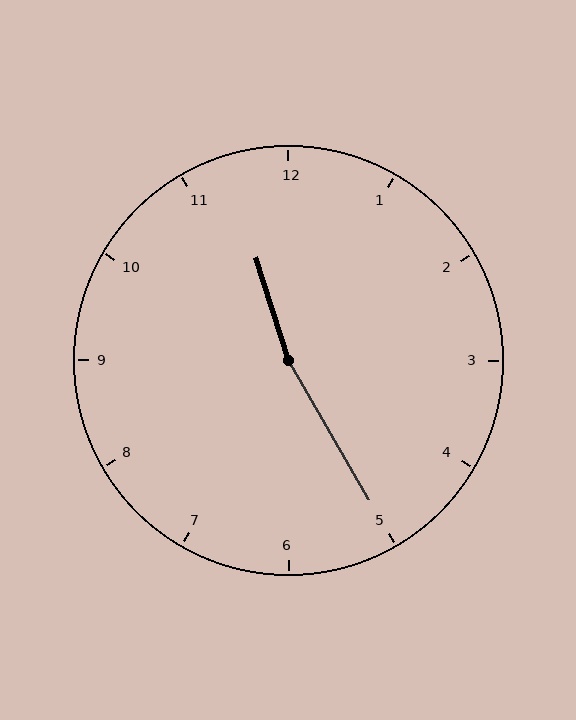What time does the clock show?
11:25.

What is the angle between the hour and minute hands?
Approximately 168 degrees.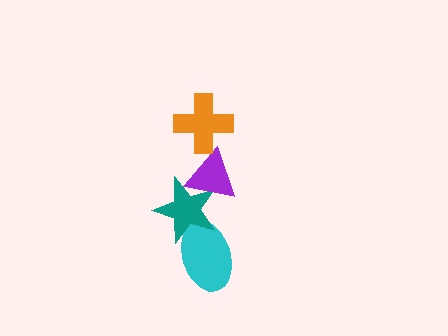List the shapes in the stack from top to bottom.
From top to bottom: the orange cross, the purple triangle, the teal star, the cyan ellipse.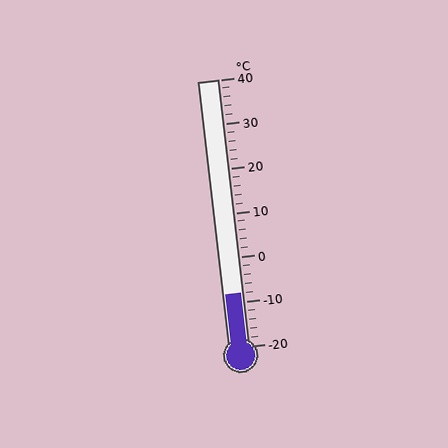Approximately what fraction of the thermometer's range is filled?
The thermometer is filled to approximately 20% of its range.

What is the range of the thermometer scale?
The thermometer scale ranges from -20°C to 40°C.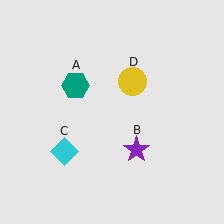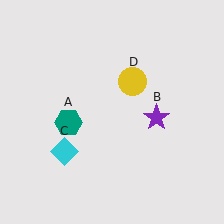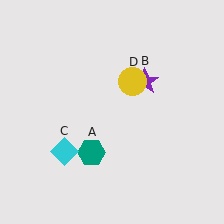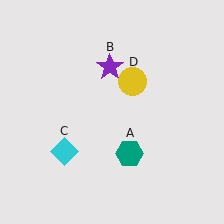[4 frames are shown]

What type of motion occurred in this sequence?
The teal hexagon (object A), purple star (object B) rotated counterclockwise around the center of the scene.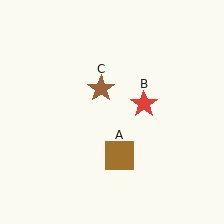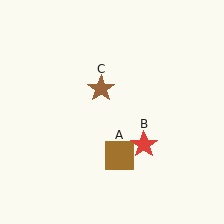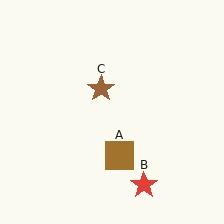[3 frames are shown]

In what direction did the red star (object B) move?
The red star (object B) moved down.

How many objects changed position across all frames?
1 object changed position: red star (object B).